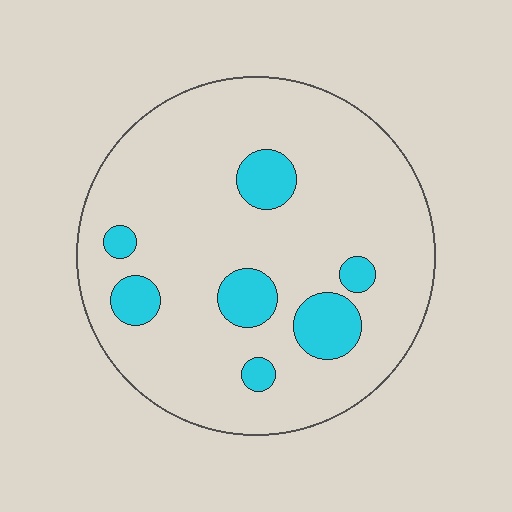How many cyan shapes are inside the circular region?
7.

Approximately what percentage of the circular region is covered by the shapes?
Approximately 15%.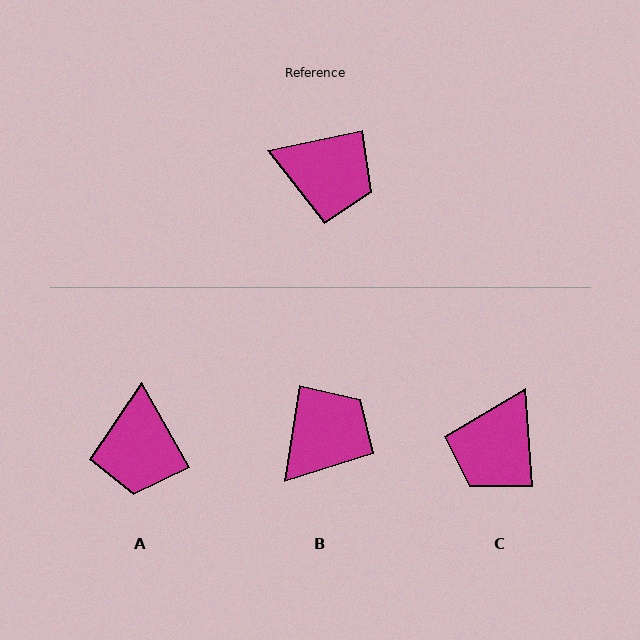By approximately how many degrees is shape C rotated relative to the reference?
Approximately 98 degrees clockwise.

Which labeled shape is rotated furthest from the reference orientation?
C, about 98 degrees away.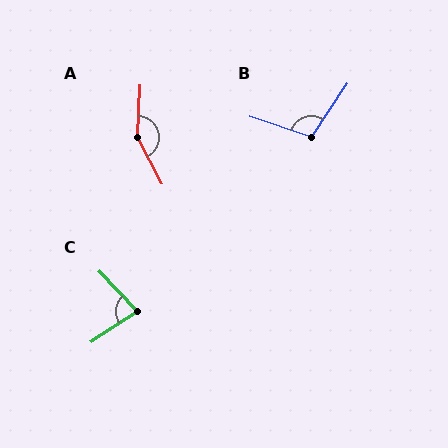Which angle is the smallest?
C, at approximately 79 degrees.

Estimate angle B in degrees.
Approximately 106 degrees.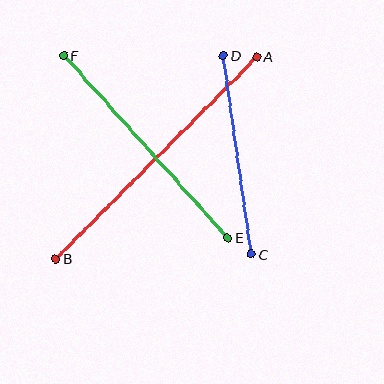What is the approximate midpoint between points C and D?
The midpoint is at approximately (237, 155) pixels.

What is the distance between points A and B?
The distance is approximately 285 pixels.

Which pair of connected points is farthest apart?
Points A and B are farthest apart.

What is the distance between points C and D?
The distance is approximately 201 pixels.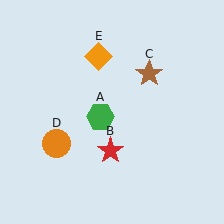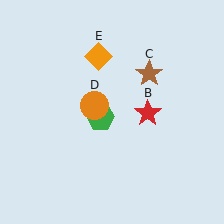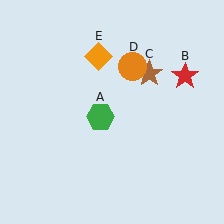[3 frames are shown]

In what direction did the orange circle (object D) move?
The orange circle (object D) moved up and to the right.